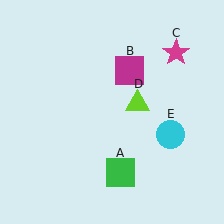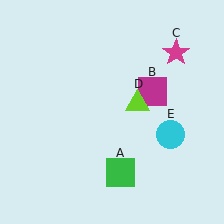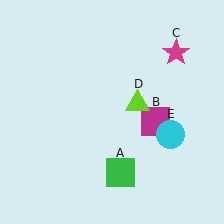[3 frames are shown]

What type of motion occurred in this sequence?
The magenta square (object B) rotated clockwise around the center of the scene.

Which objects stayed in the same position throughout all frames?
Green square (object A) and magenta star (object C) and lime triangle (object D) and cyan circle (object E) remained stationary.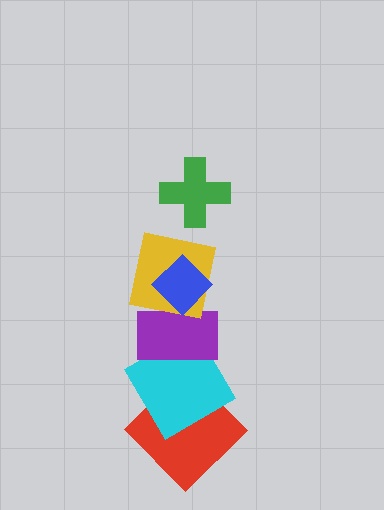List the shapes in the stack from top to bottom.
From top to bottom: the green cross, the blue diamond, the yellow square, the purple rectangle, the cyan diamond, the red diamond.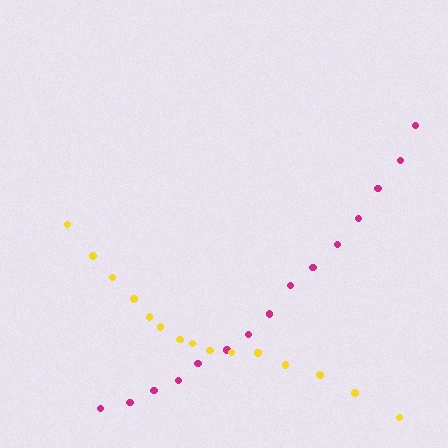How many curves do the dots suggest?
There are 2 distinct paths.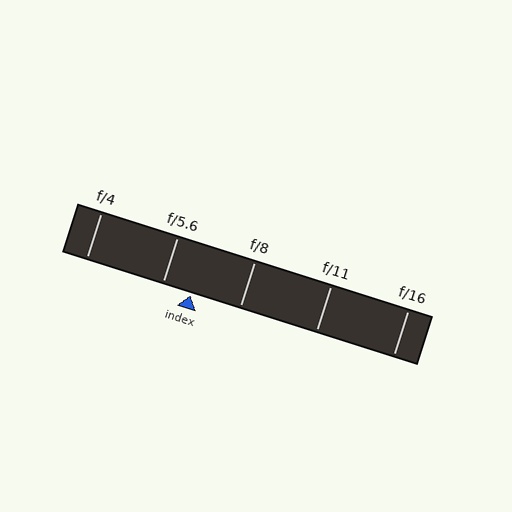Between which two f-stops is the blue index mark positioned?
The index mark is between f/5.6 and f/8.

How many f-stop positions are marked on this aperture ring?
There are 5 f-stop positions marked.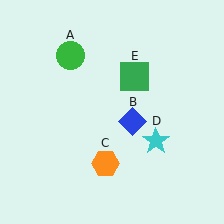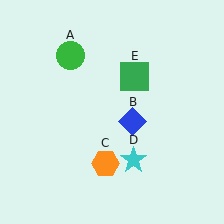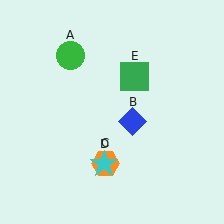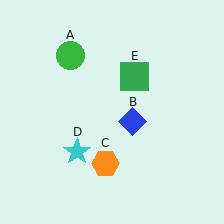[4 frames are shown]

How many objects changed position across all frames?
1 object changed position: cyan star (object D).